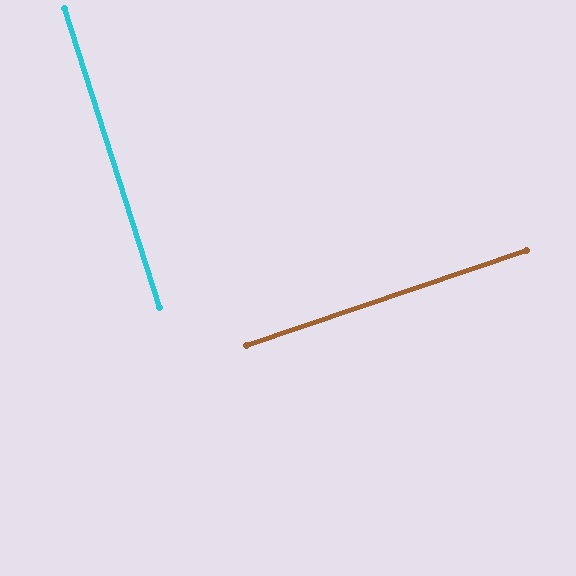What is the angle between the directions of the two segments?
Approximately 89 degrees.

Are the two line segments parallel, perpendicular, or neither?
Perpendicular — they meet at approximately 89°.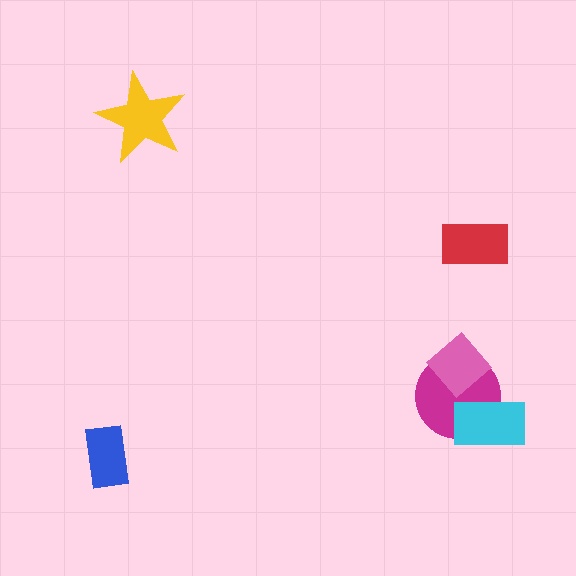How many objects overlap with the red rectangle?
0 objects overlap with the red rectangle.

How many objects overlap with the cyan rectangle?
1 object overlaps with the cyan rectangle.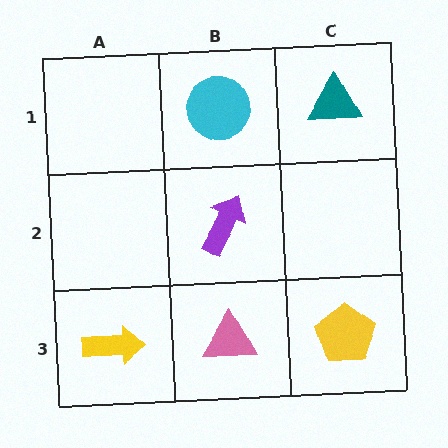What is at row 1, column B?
A cyan circle.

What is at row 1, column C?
A teal triangle.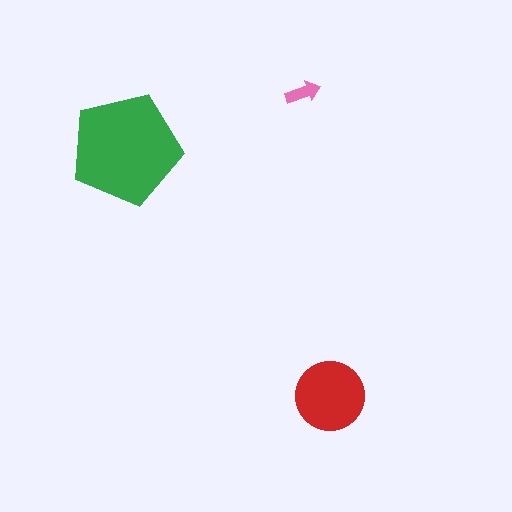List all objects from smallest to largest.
The pink arrow, the red circle, the green pentagon.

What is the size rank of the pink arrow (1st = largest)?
3rd.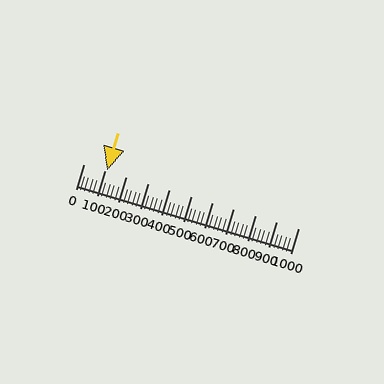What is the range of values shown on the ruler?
The ruler shows values from 0 to 1000.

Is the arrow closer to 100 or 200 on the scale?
The arrow is closer to 100.